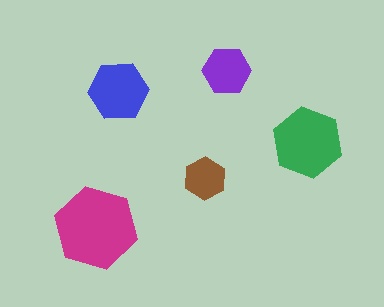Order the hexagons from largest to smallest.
the magenta one, the green one, the blue one, the purple one, the brown one.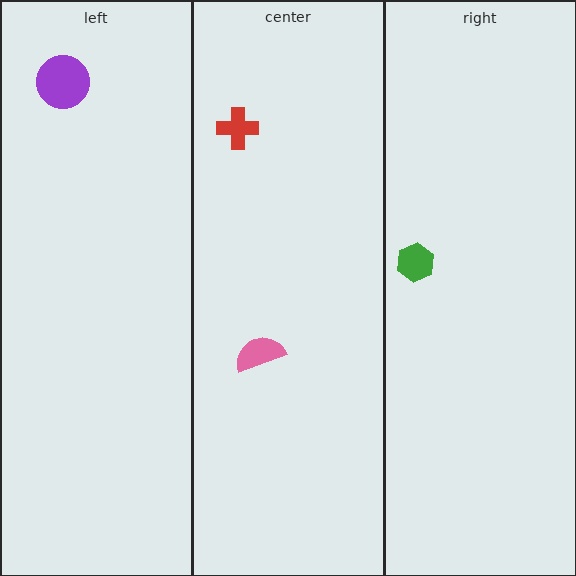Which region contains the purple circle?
The left region.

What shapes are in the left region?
The purple circle.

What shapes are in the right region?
The green hexagon.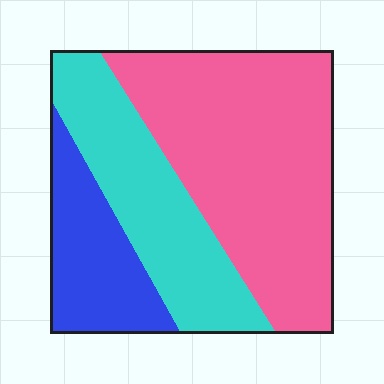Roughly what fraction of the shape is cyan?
Cyan covers about 30% of the shape.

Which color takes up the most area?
Pink, at roughly 50%.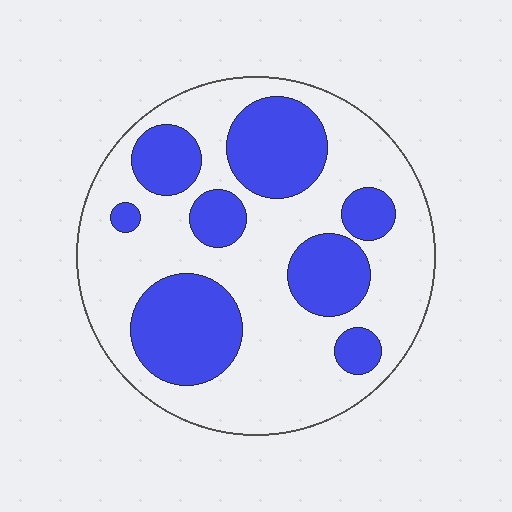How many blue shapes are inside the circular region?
8.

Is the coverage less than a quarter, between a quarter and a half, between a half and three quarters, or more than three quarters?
Between a quarter and a half.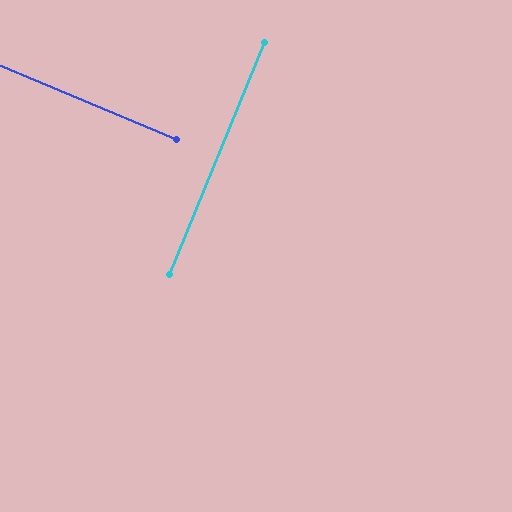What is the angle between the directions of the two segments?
Approximately 90 degrees.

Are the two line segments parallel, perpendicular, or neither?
Perpendicular — they meet at approximately 90°.